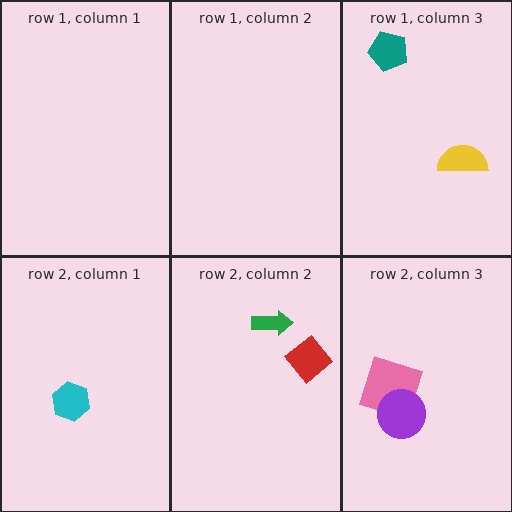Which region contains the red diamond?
The row 2, column 2 region.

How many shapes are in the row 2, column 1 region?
1.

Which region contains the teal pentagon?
The row 1, column 3 region.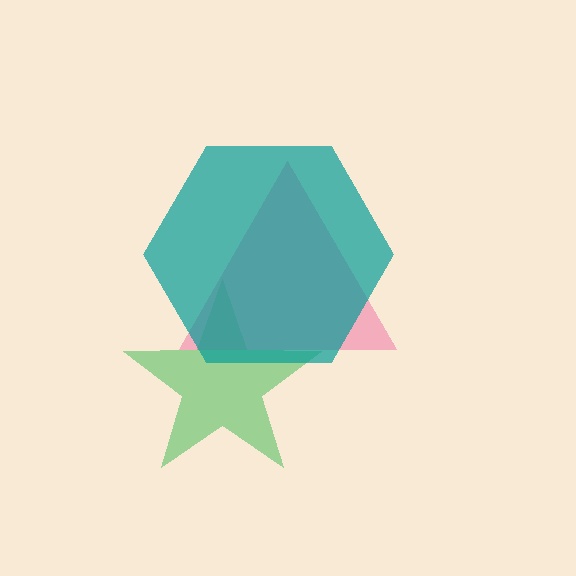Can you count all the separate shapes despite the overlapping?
Yes, there are 3 separate shapes.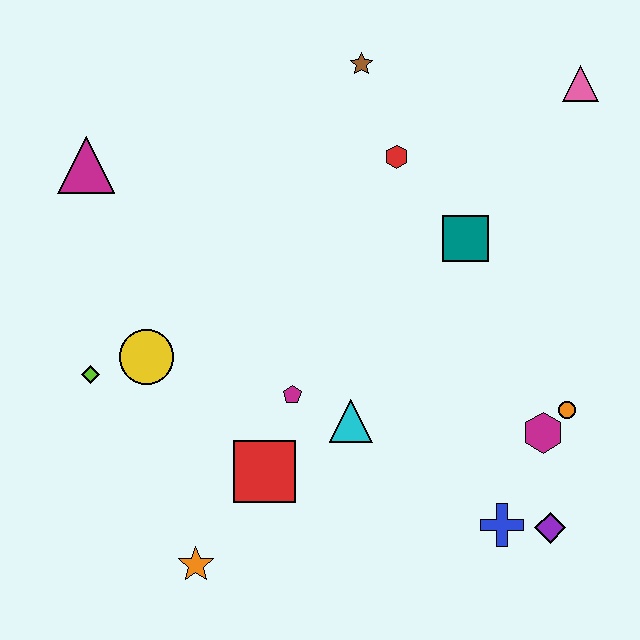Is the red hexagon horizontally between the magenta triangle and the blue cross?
Yes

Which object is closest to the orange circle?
The magenta hexagon is closest to the orange circle.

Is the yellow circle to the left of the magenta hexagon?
Yes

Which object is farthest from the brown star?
The orange star is farthest from the brown star.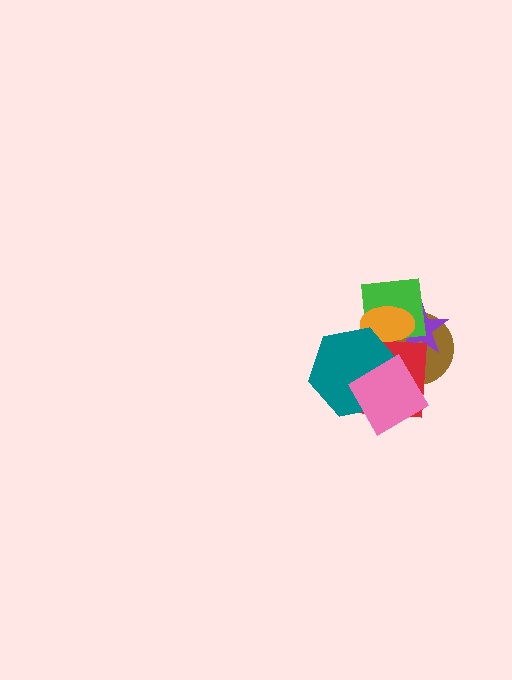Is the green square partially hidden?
Yes, it is partially covered by another shape.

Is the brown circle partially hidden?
Yes, it is partially covered by another shape.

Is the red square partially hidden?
Yes, it is partially covered by another shape.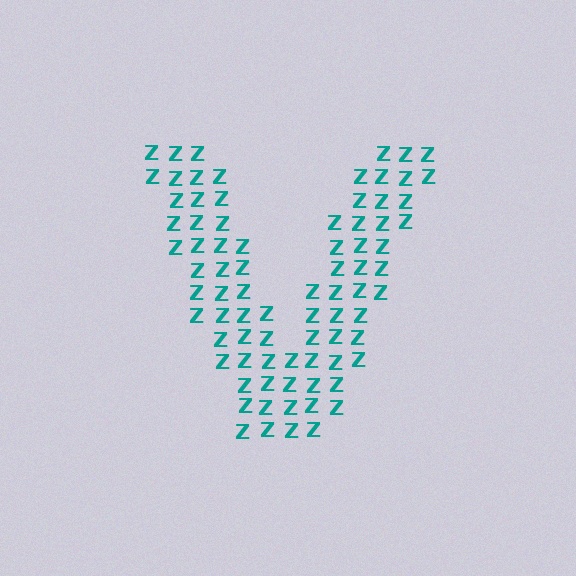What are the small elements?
The small elements are letter Z's.